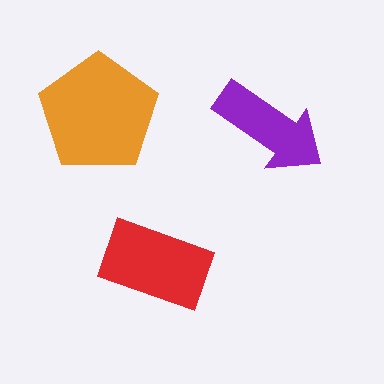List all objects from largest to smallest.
The orange pentagon, the red rectangle, the purple arrow.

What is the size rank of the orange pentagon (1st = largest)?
1st.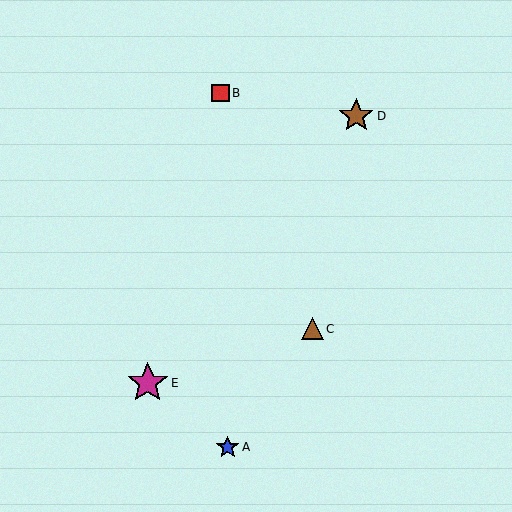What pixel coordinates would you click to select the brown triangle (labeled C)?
Click at (313, 329) to select the brown triangle C.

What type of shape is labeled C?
Shape C is a brown triangle.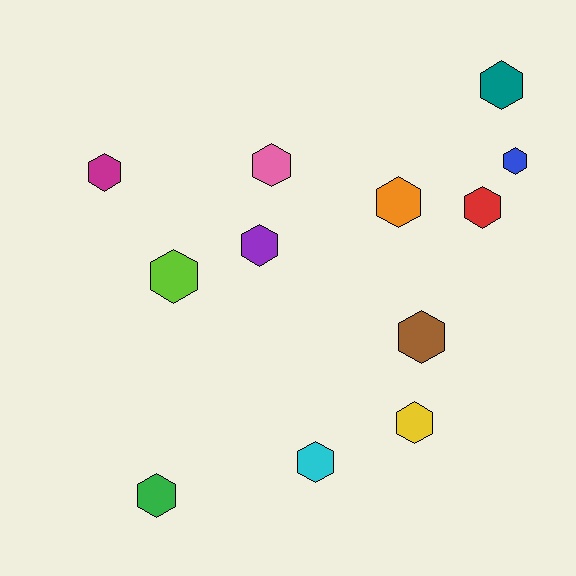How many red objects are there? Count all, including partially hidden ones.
There is 1 red object.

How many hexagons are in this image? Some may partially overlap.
There are 12 hexagons.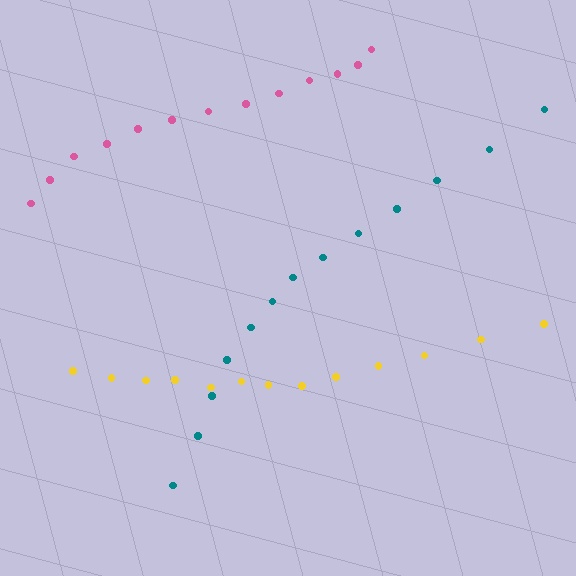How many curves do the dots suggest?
There are 3 distinct paths.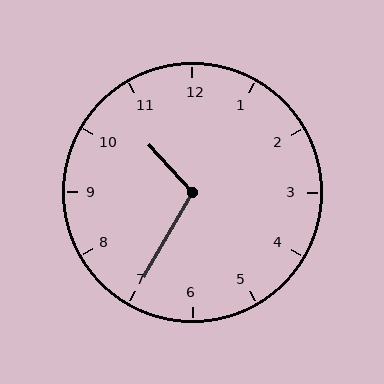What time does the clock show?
10:35.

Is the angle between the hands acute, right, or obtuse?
It is obtuse.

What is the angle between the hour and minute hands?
Approximately 108 degrees.